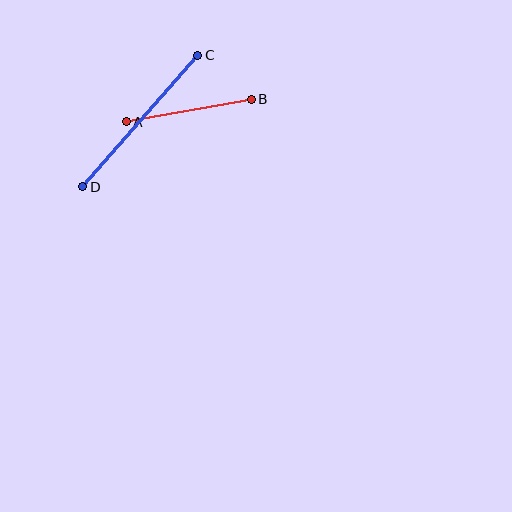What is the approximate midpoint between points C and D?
The midpoint is at approximately (140, 121) pixels.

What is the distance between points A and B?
The distance is approximately 127 pixels.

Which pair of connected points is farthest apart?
Points C and D are farthest apart.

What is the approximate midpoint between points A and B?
The midpoint is at approximately (189, 111) pixels.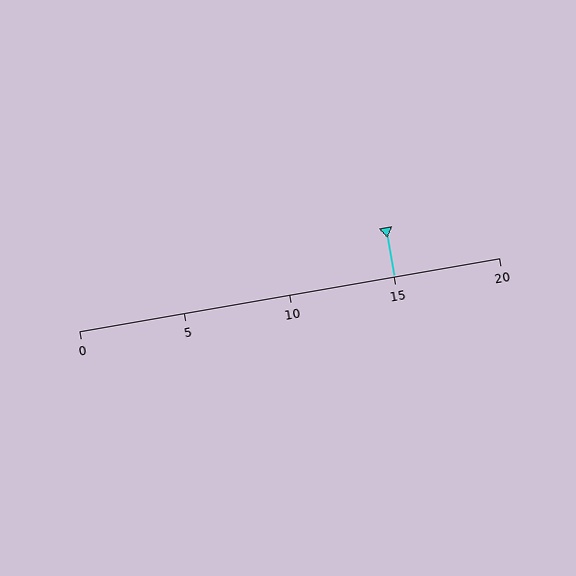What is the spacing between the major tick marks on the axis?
The major ticks are spaced 5 apart.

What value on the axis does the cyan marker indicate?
The marker indicates approximately 15.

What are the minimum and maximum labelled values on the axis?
The axis runs from 0 to 20.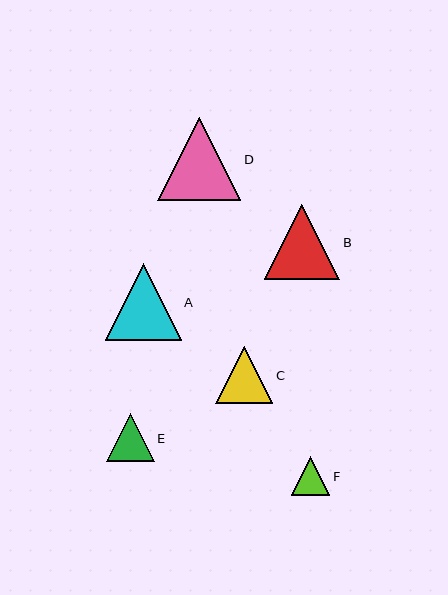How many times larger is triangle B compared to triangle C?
Triangle B is approximately 1.3 times the size of triangle C.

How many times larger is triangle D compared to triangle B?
Triangle D is approximately 1.1 times the size of triangle B.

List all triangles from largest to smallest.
From largest to smallest: D, A, B, C, E, F.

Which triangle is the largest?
Triangle D is the largest with a size of approximately 83 pixels.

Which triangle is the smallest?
Triangle F is the smallest with a size of approximately 38 pixels.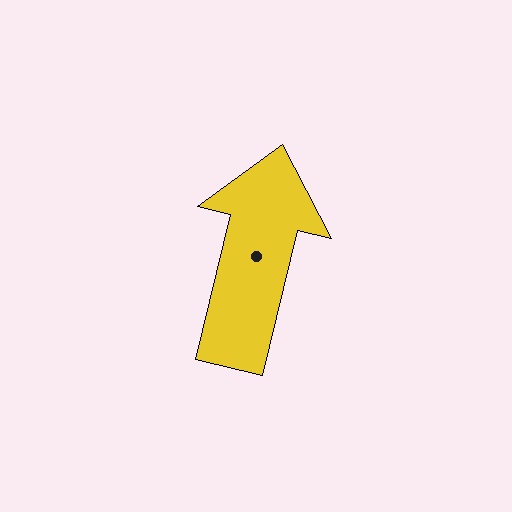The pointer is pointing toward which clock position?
Roughly 12 o'clock.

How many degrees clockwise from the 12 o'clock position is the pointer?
Approximately 14 degrees.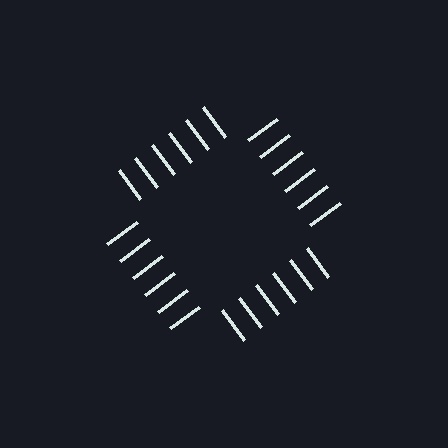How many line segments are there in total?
24 — 6 along each of the 4 edges.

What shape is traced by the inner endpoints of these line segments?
An illusory square — the line segments terminate on its edges but no continuous stroke is drawn.